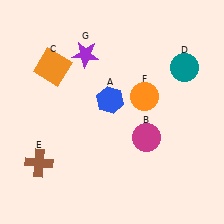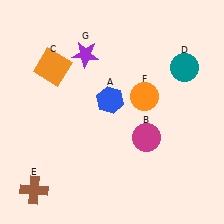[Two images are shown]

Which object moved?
The brown cross (E) moved down.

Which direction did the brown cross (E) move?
The brown cross (E) moved down.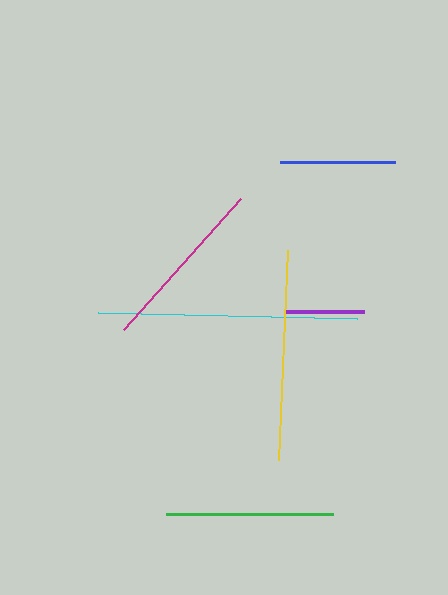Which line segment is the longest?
The cyan line is the longest at approximately 259 pixels.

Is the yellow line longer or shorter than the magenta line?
The yellow line is longer than the magenta line.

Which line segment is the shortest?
The purple line is the shortest at approximately 78 pixels.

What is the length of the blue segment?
The blue segment is approximately 115 pixels long.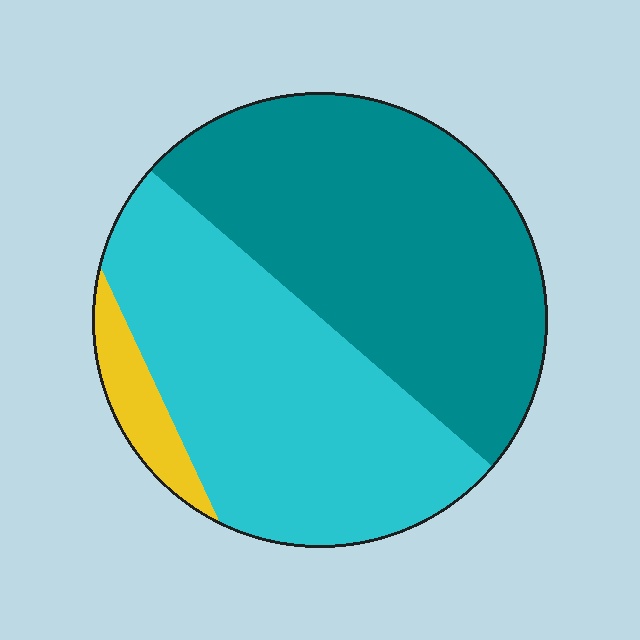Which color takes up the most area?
Teal, at roughly 50%.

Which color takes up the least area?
Yellow, at roughly 5%.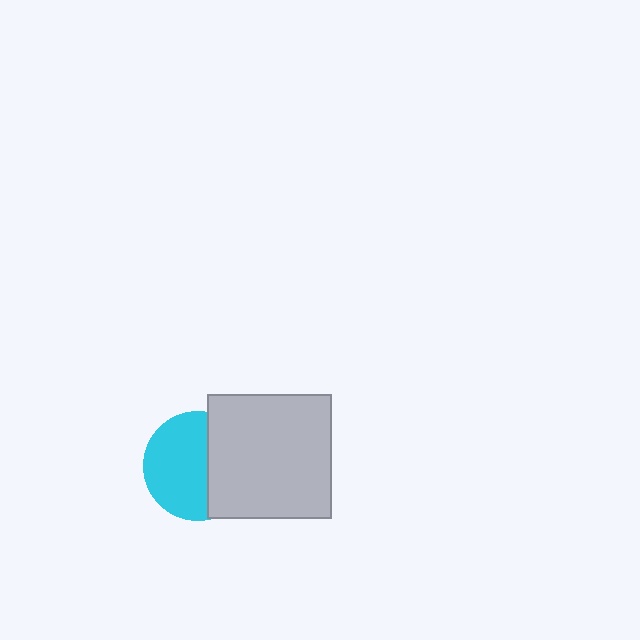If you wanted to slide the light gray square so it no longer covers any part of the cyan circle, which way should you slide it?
Slide it right — that is the most direct way to separate the two shapes.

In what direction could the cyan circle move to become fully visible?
The cyan circle could move left. That would shift it out from behind the light gray square entirely.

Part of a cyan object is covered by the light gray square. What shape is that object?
It is a circle.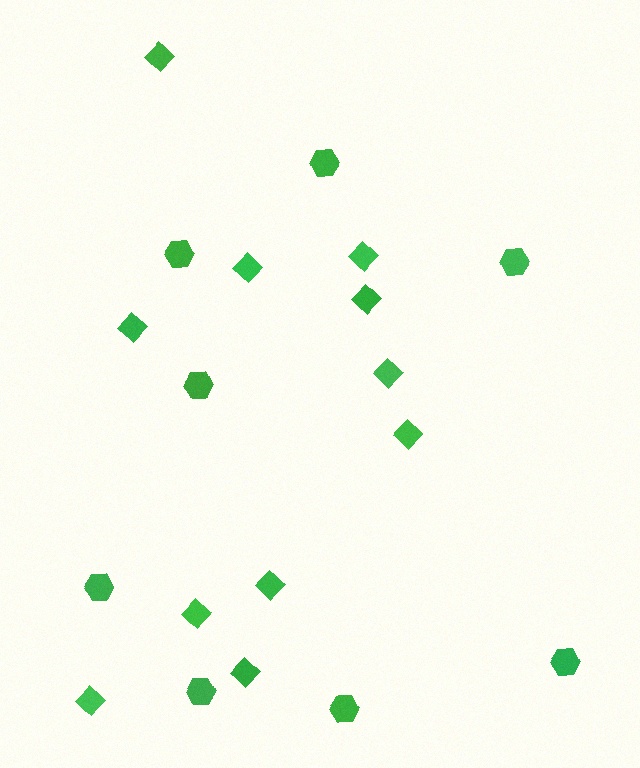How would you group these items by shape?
There are 2 groups: one group of hexagons (8) and one group of diamonds (11).